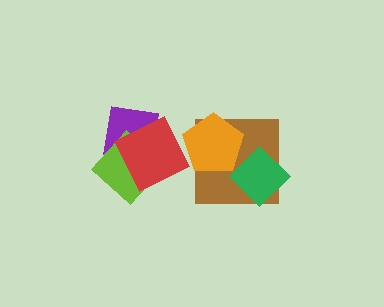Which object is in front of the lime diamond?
The red square is in front of the lime diamond.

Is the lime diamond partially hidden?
Yes, it is partially covered by another shape.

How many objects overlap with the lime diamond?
2 objects overlap with the lime diamond.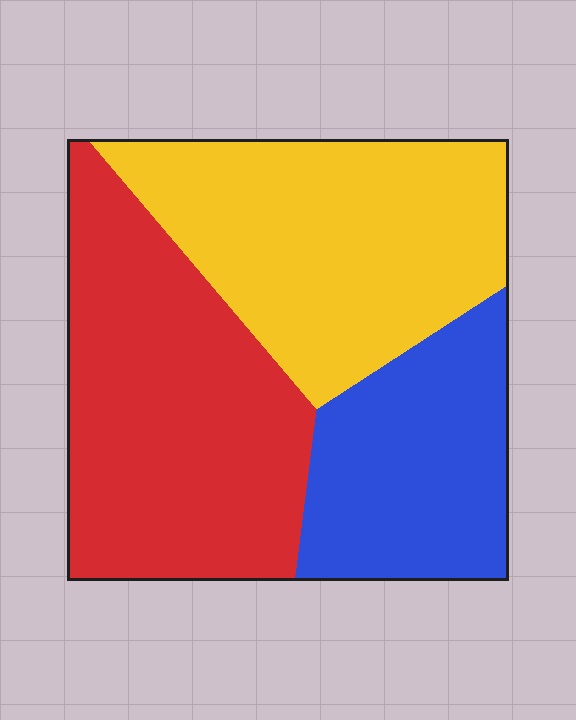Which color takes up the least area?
Blue, at roughly 25%.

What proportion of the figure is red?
Red covers roughly 40% of the figure.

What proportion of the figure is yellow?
Yellow covers about 35% of the figure.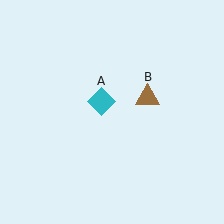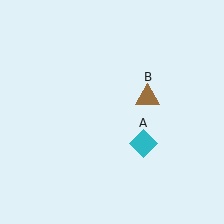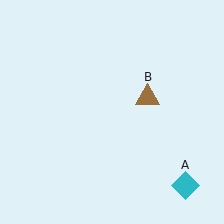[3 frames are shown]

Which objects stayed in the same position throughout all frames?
Brown triangle (object B) remained stationary.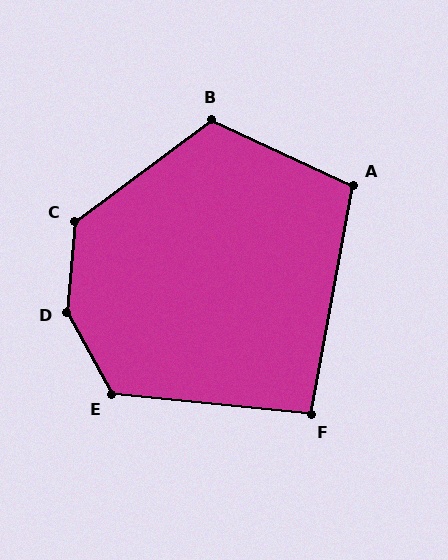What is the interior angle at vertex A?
Approximately 104 degrees (obtuse).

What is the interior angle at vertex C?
Approximately 131 degrees (obtuse).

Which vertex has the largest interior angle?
D, at approximately 147 degrees.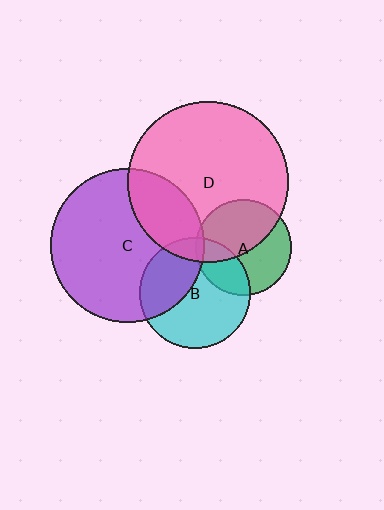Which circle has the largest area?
Circle D (pink).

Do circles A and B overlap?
Yes.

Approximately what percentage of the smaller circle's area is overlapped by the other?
Approximately 30%.